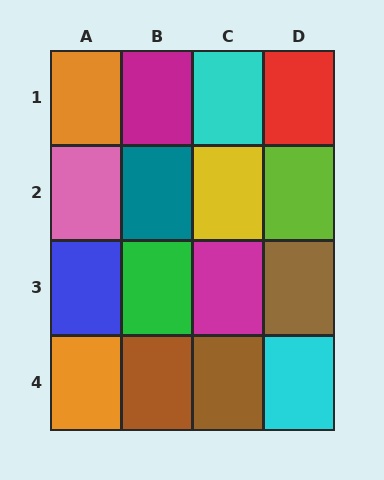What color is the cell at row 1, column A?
Orange.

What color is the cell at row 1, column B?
Magenta.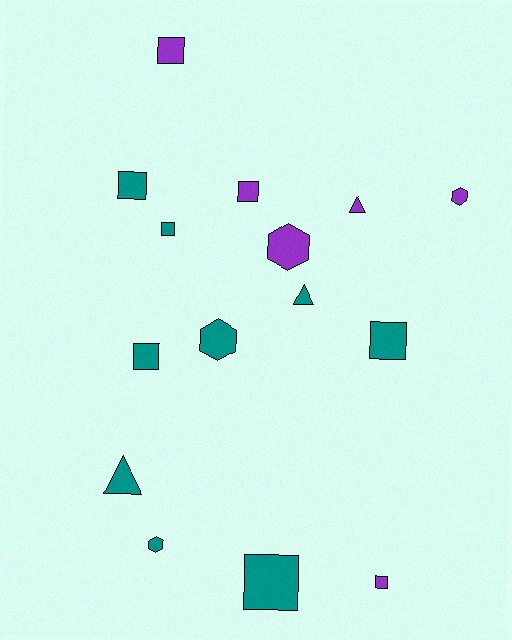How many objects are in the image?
There are 15 objects.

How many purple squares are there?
There are 3 purple squares.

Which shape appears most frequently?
Square, with 8 objects.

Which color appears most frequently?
Teal, with 9 objects.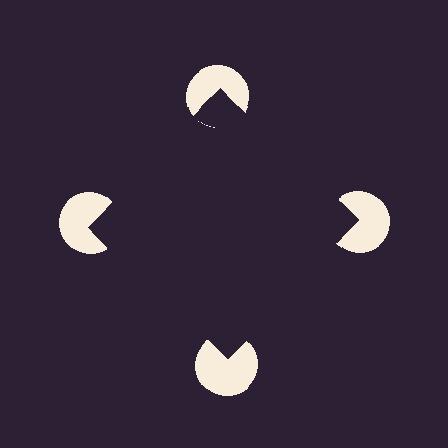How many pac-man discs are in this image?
There are 4 — one at each vertex of the illusory square.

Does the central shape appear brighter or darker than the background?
It typically appears slightly darker than the background, even though no actual brightness change is drawn.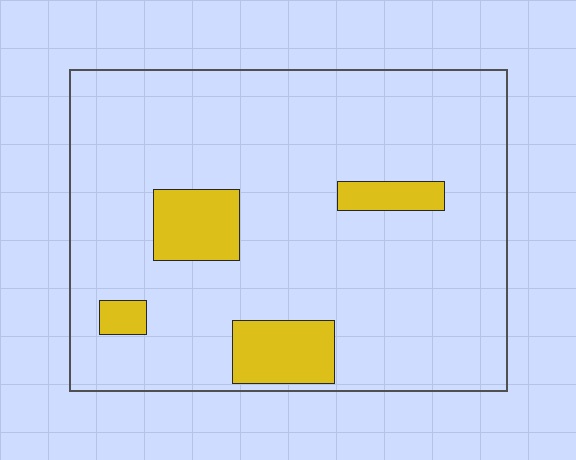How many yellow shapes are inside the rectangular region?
4.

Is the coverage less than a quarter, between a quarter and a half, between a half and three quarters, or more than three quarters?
Less than a quarter.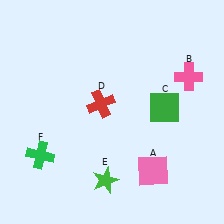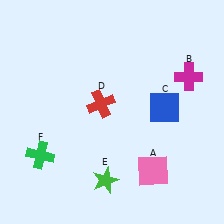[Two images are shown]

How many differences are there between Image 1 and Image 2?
There are 2 differences between the two images.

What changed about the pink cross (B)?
In Image 1, B is pink. In Image 2, it changed to magenta.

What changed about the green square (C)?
In Image 1, C is green. In Image 2, it changed to blue.